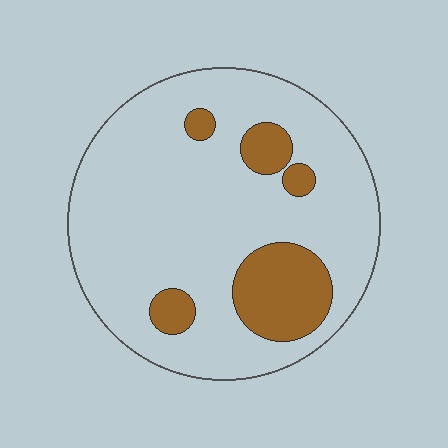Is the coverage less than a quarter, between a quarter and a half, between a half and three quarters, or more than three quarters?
Less than a quarter.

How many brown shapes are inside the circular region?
5.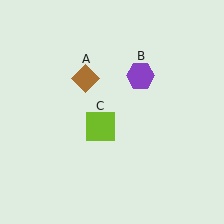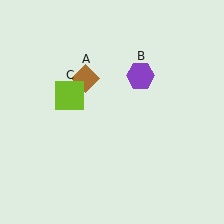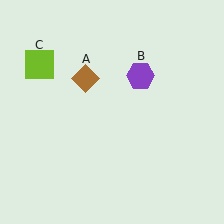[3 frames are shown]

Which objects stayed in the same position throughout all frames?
Brown diamond (object A) and purple hexagon (object B) remained stationary.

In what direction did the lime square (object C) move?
The lime square (object C) moved up and to the left.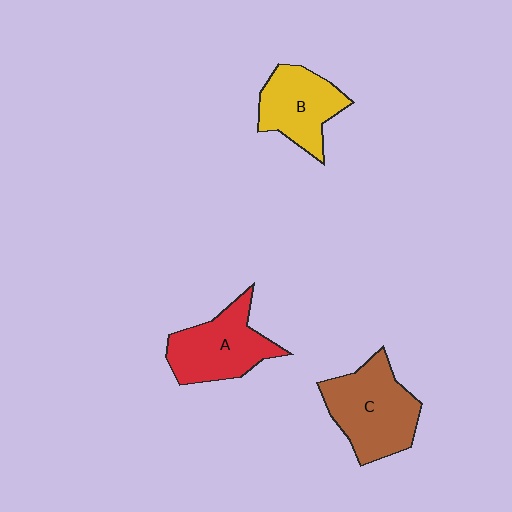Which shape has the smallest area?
Shape B (yellow).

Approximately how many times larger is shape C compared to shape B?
Approximately 1.3 times.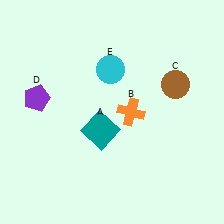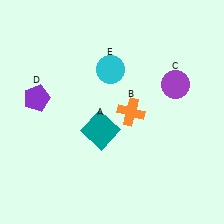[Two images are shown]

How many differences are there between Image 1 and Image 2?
There is 1 difference between the two images.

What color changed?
The circle (C) changed from brown in Image 1 to purple in Image 2.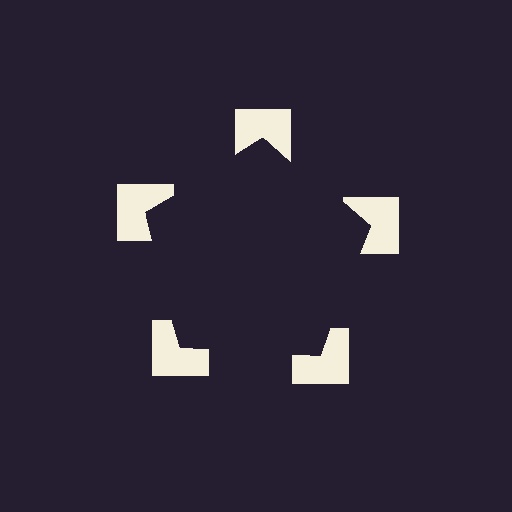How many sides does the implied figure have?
5 sides.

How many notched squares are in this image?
There are 5 — one at each vertex of the illusory pentagon.